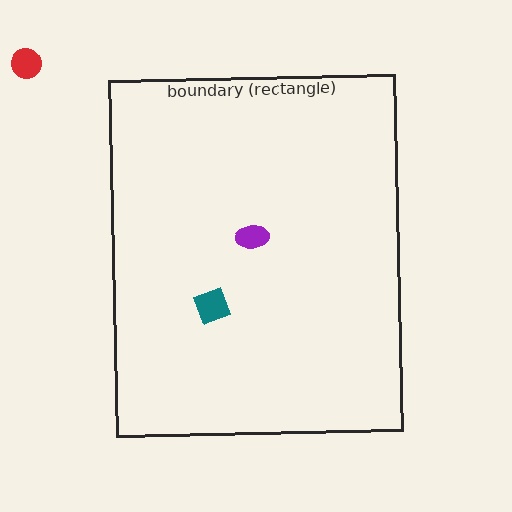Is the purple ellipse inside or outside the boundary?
Inside.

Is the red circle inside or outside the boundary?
Outside.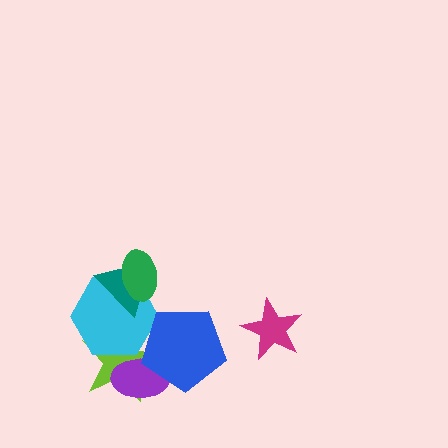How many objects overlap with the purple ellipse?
2 objects overlap with the purple ellipse.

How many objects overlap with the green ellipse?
2 objects overlap with the green ellipse.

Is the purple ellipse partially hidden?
Yes, it is partially covered by another shape.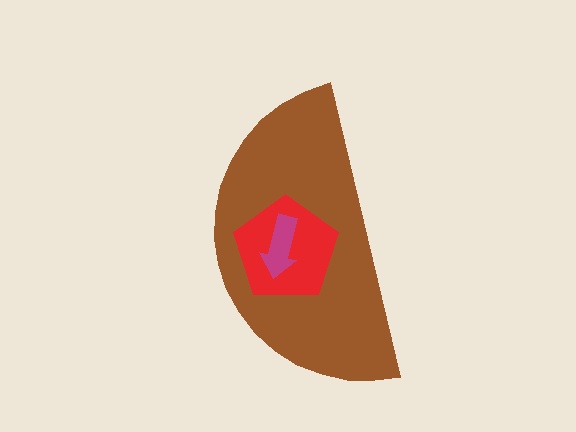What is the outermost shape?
The brown semicircle.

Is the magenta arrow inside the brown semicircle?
Yes.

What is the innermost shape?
The magenta arrow.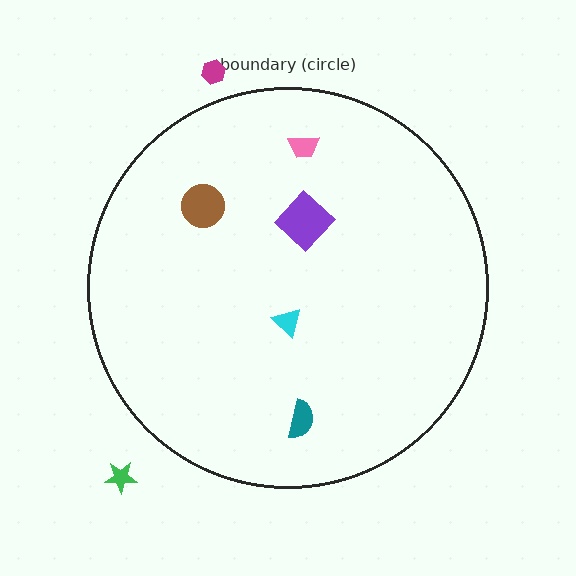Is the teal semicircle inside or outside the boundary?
Inside.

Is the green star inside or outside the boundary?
Outside.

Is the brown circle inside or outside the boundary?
Inside.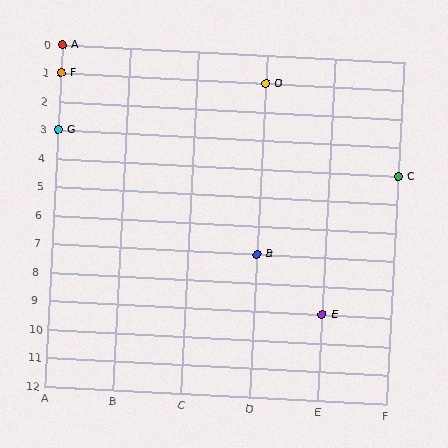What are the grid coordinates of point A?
Point A is at grid coordinates (A, 0).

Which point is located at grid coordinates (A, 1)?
Point F is at (A, 1).